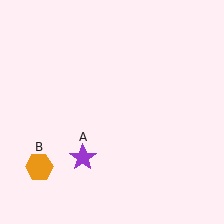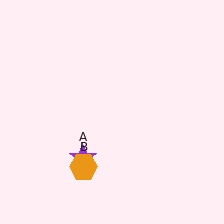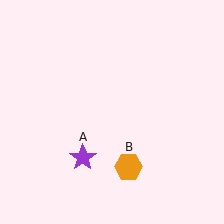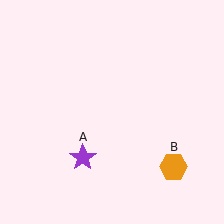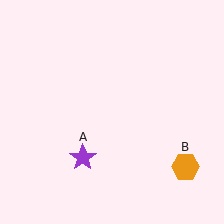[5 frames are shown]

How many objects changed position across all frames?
1 object changed position: orange hexagon (object B).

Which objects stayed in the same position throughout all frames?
Purple star (object A) remained stationary.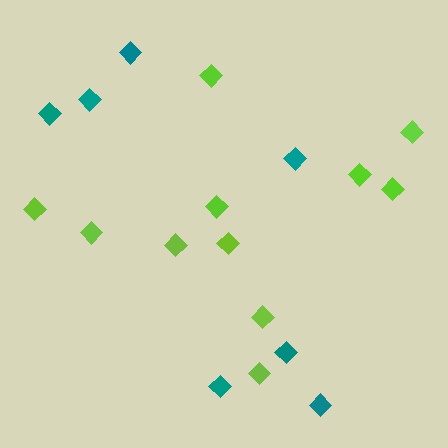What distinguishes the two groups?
There are 2 groups: one group of lime diamonds (11) and one group of teal diamonds (7).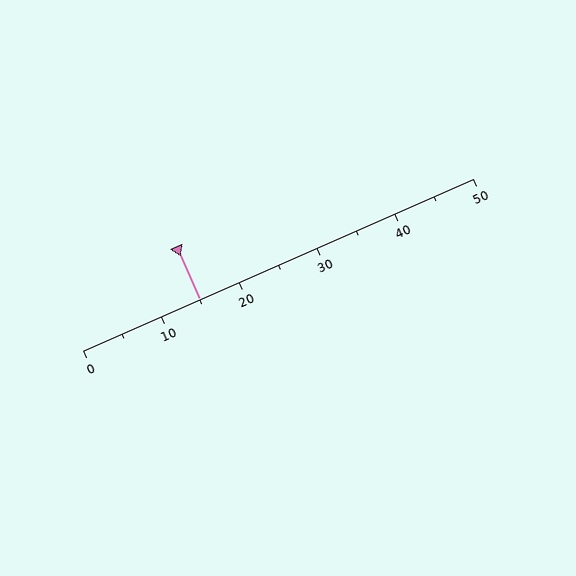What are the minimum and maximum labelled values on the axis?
The axis runs from 0 to 50.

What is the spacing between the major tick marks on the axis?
The major ticks are spaced 10 apart.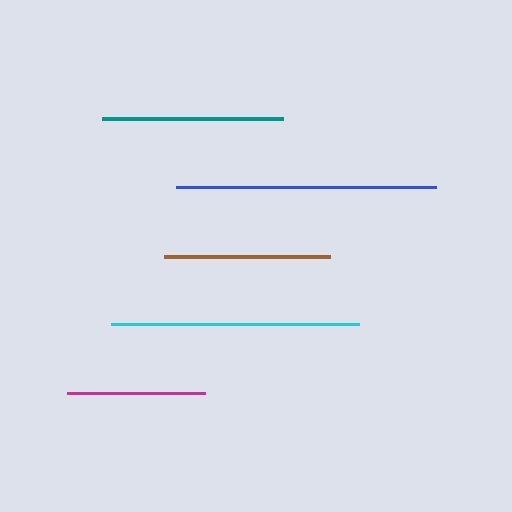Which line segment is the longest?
The blue line is the longest at approximately 261 pixels.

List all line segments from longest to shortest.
From longest to shortest: blue, cyan, teal, brown, magenta.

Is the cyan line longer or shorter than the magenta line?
The cyan line is longer than the magenta line.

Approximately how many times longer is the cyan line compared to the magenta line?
The cyan line is approximately 1.8 times the length of the magenta line.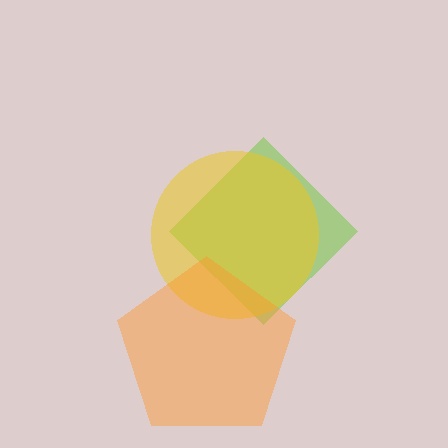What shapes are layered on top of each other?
The layered shapes are: a lime diamond, a yellow circle, an orange pentagon.